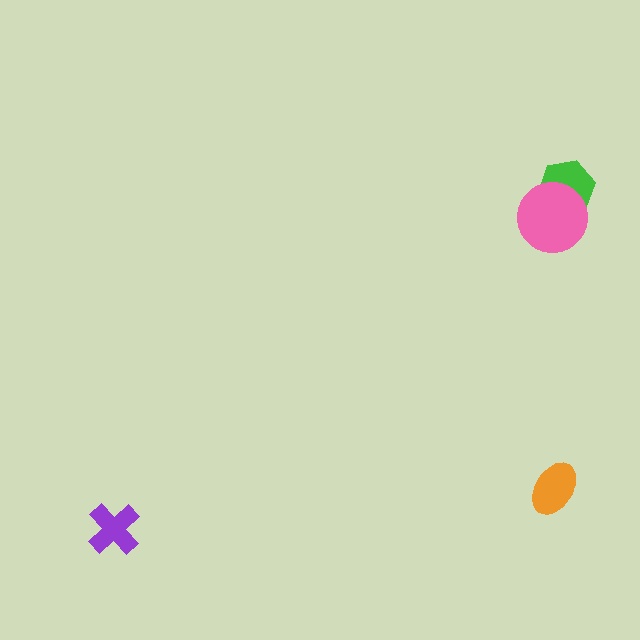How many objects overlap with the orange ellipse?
0 objects overlap with the orange ellipse.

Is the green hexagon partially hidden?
Yes, it is partially covered by another shape.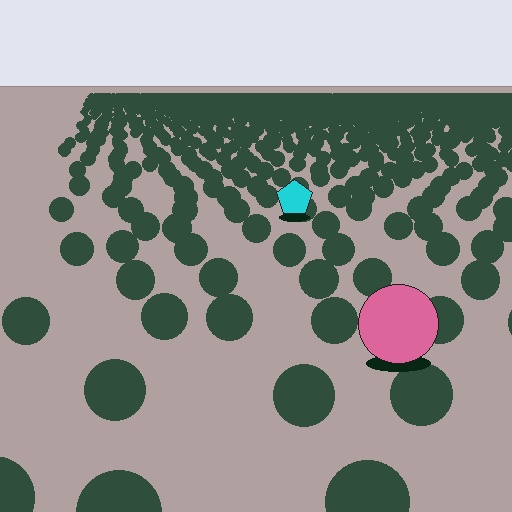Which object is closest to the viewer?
The pink circle is closest. The texture marks near it are larger and more spread out.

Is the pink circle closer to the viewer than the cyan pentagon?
Yes. The pink circle is closer — you can tell from the texture gradient: the ground texture is coarser near it.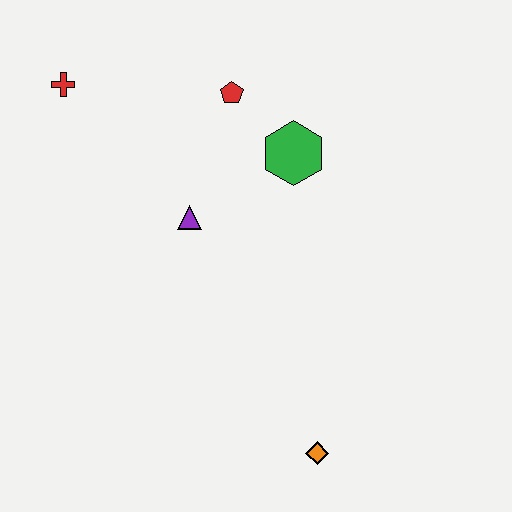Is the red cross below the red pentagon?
No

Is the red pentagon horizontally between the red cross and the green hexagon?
Yes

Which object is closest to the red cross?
The red pentagon is closest to the red cross.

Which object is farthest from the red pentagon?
The orange diamond is farthest from the red pentagon.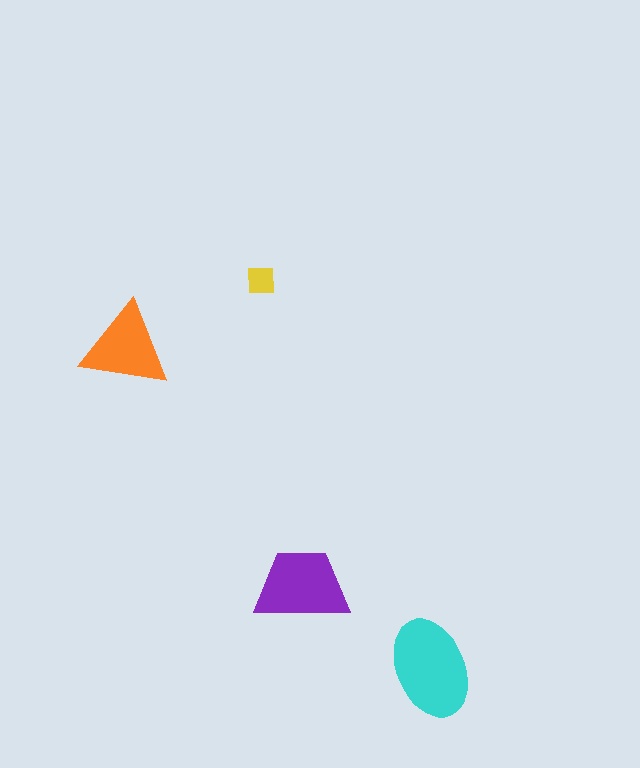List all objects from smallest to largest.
The yellow square, the orange triangle, the purple trapezoid, the cyan ellipse.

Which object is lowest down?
The cyan ellipse is bottommost.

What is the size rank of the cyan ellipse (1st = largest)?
1st.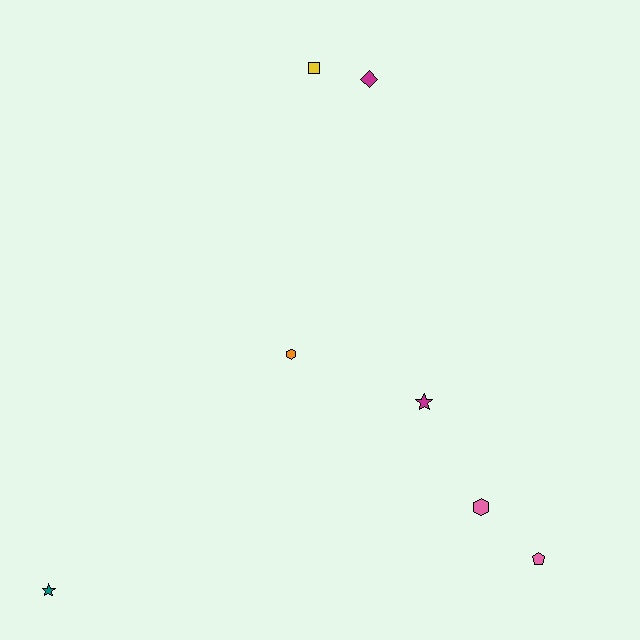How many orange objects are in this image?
There is 1 orange object.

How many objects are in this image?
There are 7 objects.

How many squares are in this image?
There is 1 square.